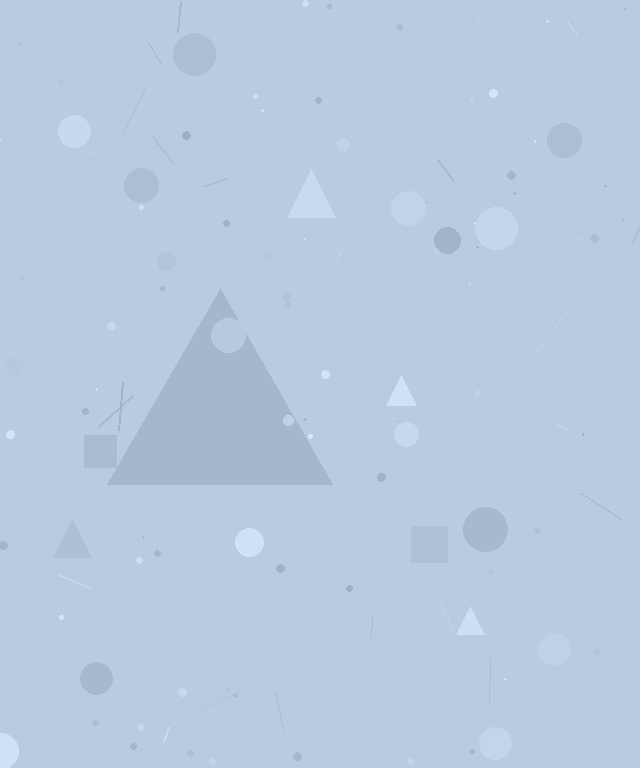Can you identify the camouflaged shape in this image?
The camouflaged shape is a triangle.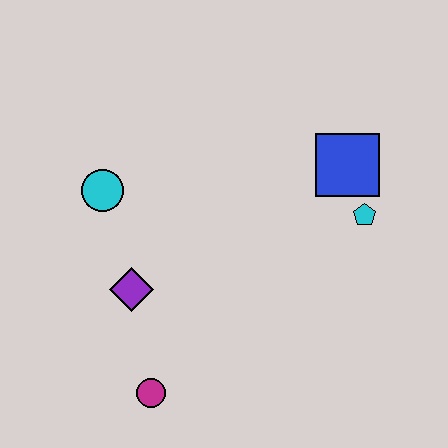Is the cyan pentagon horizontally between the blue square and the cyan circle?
No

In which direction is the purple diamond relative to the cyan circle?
The purple diamond is below the cyan circle.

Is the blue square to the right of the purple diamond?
Yes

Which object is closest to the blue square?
The cyan pentagon is closest to the blue square.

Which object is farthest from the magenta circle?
The blue square is farthest from the magenta circle.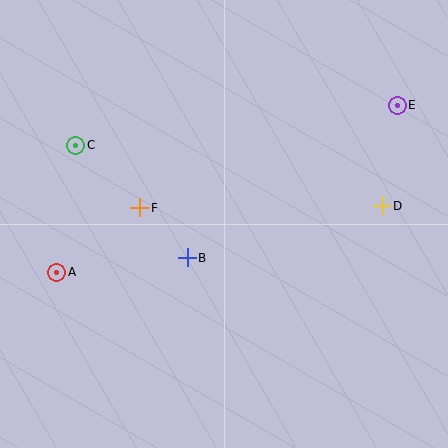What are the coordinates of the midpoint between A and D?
The midpoint between A and D is at (219, 239).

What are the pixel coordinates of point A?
Point A is at (57, 272).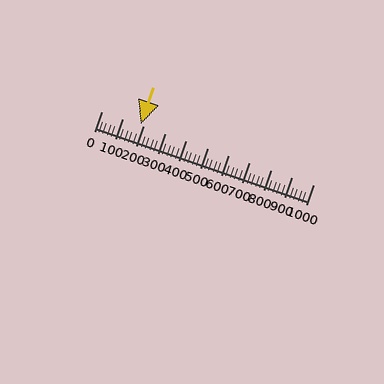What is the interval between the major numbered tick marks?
The major tick marks are spaced 100 units apart.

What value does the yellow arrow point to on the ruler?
The yellow arrow points to approximately 184.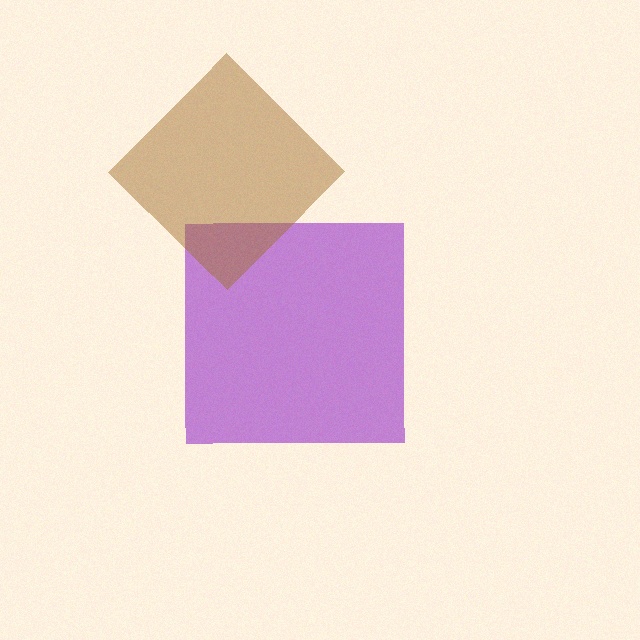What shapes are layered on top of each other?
The layered shapes are: a purple square, a brown diamond.